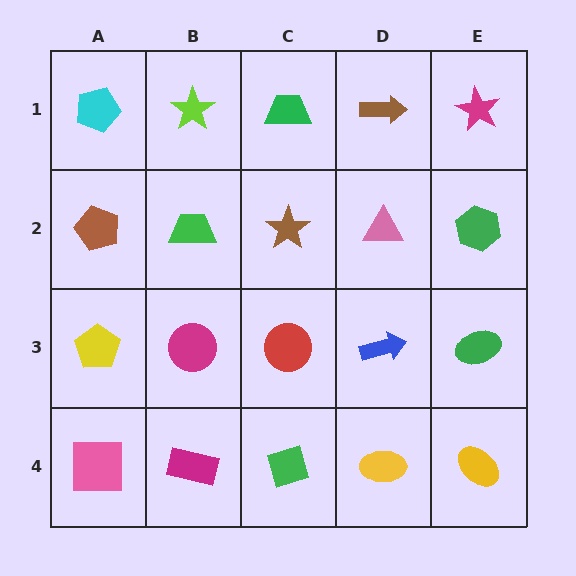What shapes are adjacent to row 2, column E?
A magenta star (row 1, column E), a green ellipse (row 3, column E), a pink triangle (row 2, column D).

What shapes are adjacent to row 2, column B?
A lime star (row 1, column B), a magenta circle (row 3, column B), a brown pentagon (row 2, column A), a brown star (row 2, column C).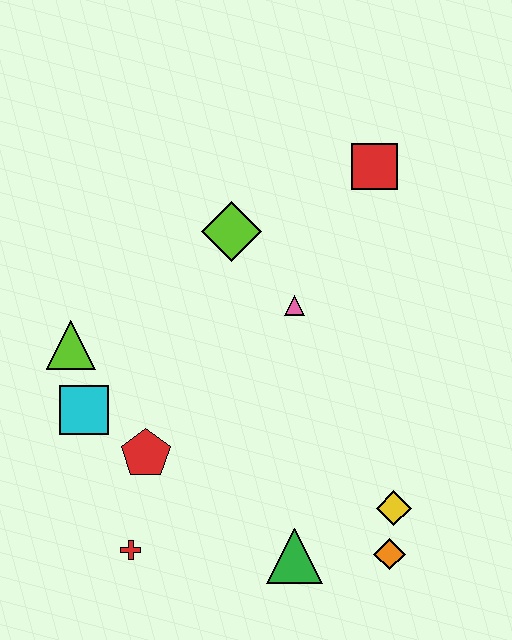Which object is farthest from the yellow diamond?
The lime triangle is farthest from the yellow diamond.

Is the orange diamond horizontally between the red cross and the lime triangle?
No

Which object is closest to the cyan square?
The lime triangle is closest to the cyan square.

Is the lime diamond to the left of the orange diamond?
Yes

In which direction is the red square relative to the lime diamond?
The red square is to the right of the lime diamond.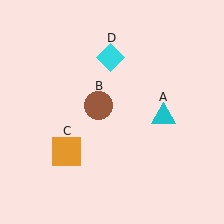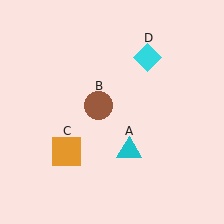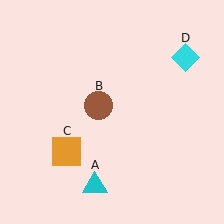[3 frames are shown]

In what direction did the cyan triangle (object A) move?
The cyan triangle (object A) moved down and to the left.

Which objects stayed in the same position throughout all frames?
Brown circle (object B) and orange square (object C) remained stationary.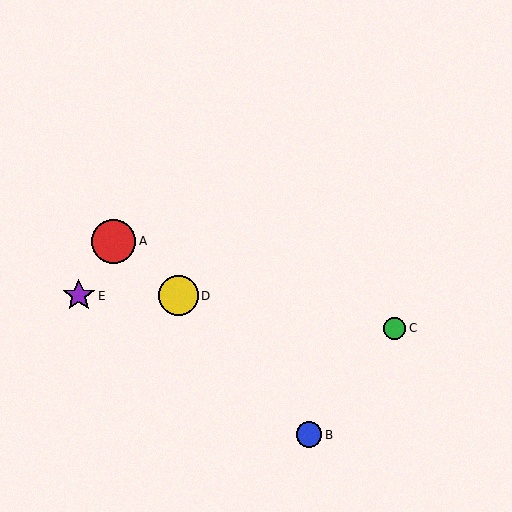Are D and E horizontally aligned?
Yes, both are at y≈296.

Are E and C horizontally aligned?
No, E is at y≈296 and C is at y≈328.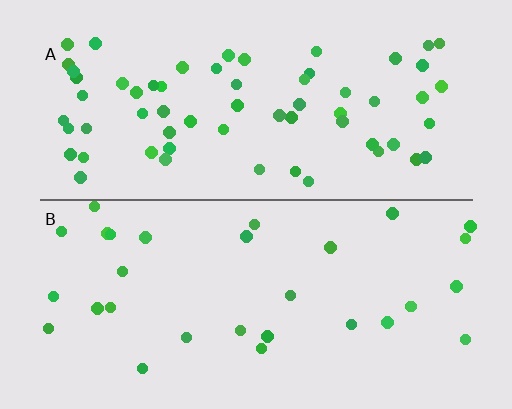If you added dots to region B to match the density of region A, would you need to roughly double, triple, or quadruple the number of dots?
Approximately double.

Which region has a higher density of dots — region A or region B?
A (the top).